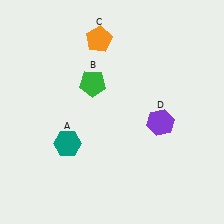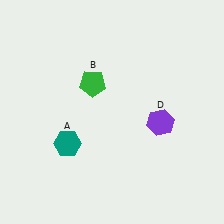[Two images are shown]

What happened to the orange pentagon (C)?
The orange pentagon (C) was removed in Image 2. It was in the top-left area of Image 1.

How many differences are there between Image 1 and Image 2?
There is 1 difference between the two images.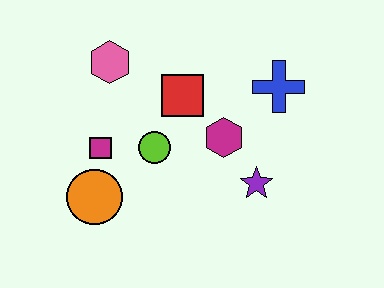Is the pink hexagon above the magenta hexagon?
Yes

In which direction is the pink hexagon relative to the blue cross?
The pink hexagon is to the left of the blue cross.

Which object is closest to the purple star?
The magenta hexagon is closest to the purple star.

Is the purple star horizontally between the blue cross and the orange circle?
Yes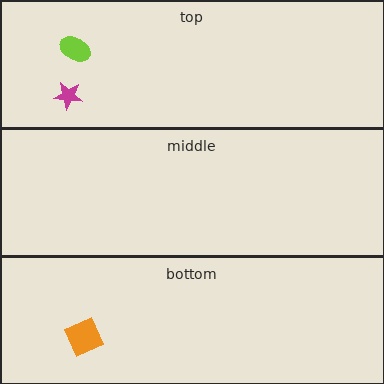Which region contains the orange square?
The bottom region.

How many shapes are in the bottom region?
1.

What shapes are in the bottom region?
The orange square.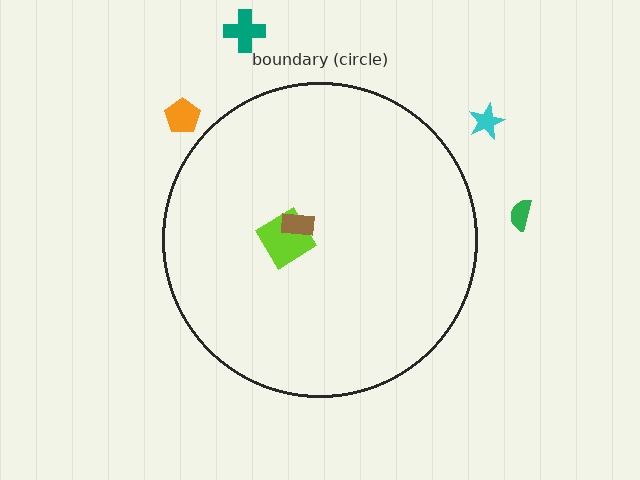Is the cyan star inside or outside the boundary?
Outside.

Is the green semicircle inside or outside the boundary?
Outside.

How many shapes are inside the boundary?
2 inside, 4 outside.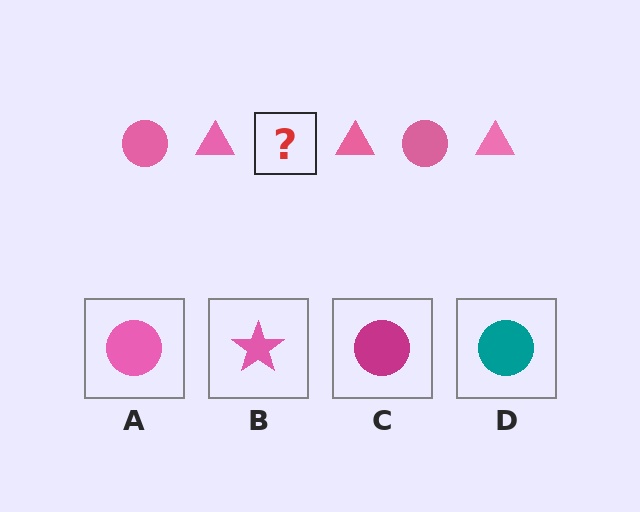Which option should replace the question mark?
Option A.